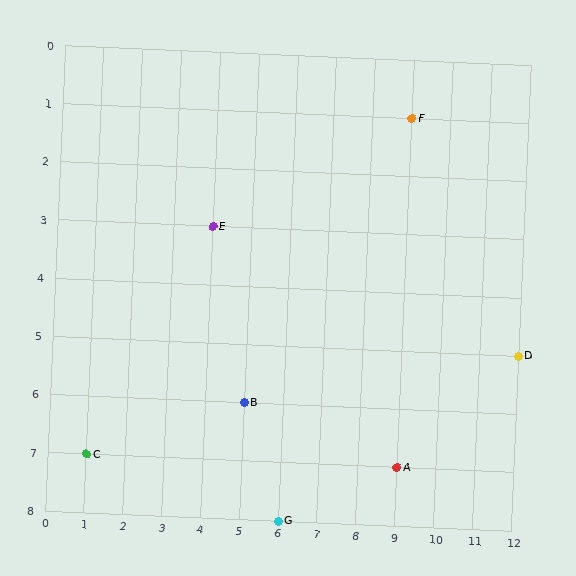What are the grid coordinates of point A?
Point A is at grid coordinates (9, 7).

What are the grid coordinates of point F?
Point F is at grid coordinates (9, 1).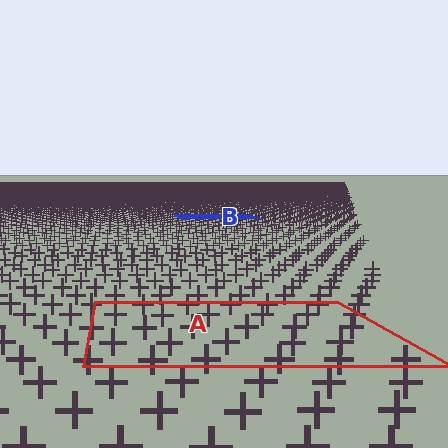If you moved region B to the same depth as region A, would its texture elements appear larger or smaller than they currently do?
They would appear larger. At a closer depth, the same texture elements are projected at a bigger on-screen size.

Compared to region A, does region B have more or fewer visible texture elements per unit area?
Region B has more texture elements per unit area — they are packed more densely because it is farther away.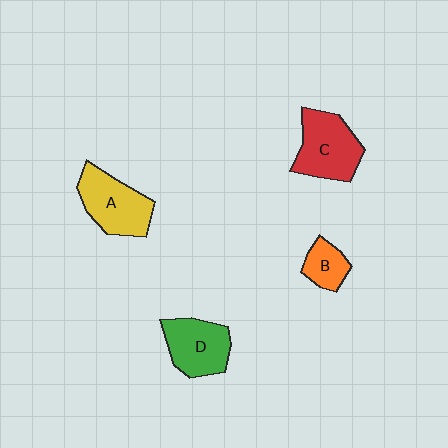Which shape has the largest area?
Shape C (red).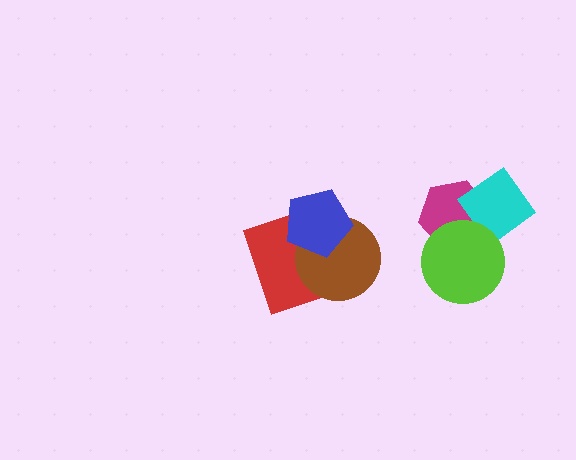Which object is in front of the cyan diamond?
The lime circle is in front of the cyan diamond.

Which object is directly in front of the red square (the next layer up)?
The brown circle is directly in front of the red square.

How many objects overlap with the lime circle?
2 objects overlap with the lime circle.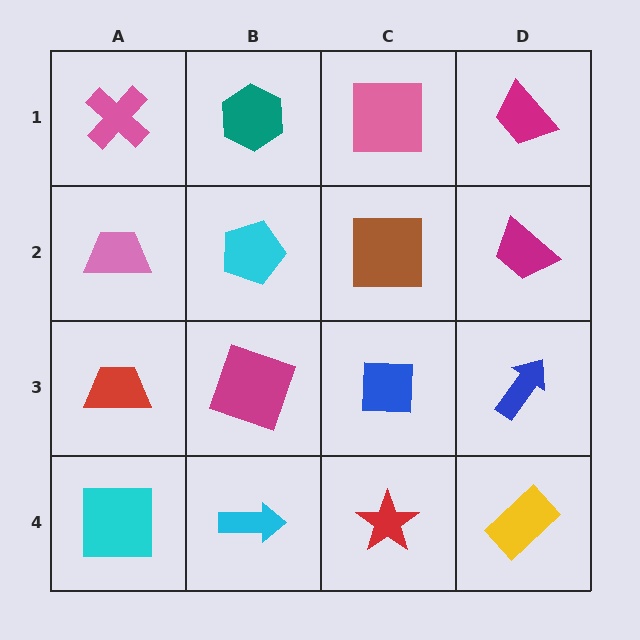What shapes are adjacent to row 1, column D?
A magenta trapezoid (row 2, column D), a pink square (row 1, column C).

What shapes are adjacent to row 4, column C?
A blue square (row 3, column C), a cyan arrow (row 4, column B), a yellow rectangle (row 4, column D).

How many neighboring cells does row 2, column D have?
3.